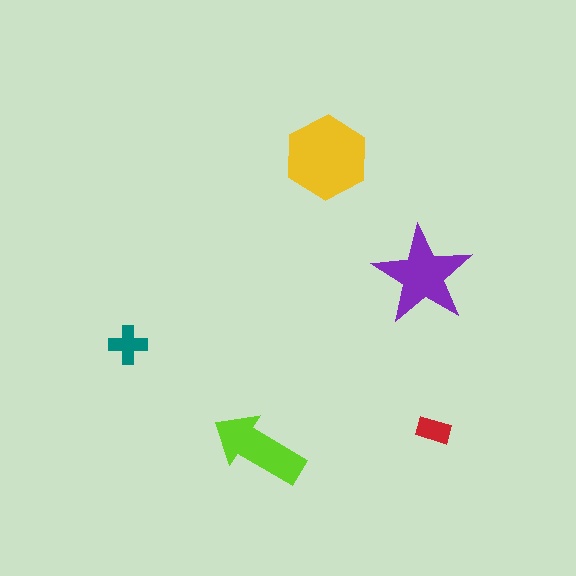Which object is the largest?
The yellow hexagon.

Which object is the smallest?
The red rectangle.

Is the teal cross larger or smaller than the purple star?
Smaller.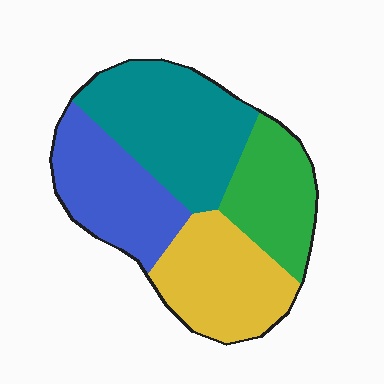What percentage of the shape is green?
Green takes up about one fifth (1/5) of the shape.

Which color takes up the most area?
Teal, at roughly 30%.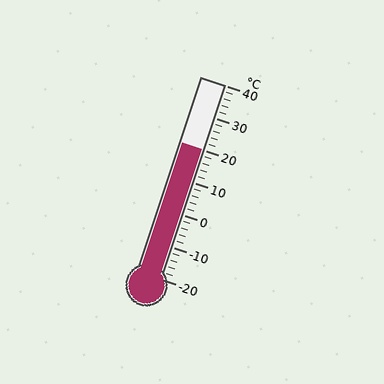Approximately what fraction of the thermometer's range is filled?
The thermometer is filled to approximately 65% of its range.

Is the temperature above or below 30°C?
The temperature is below 30°C.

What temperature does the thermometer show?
The thermometer shows approximately 20°C.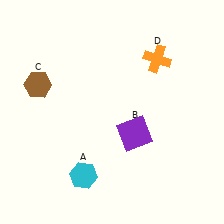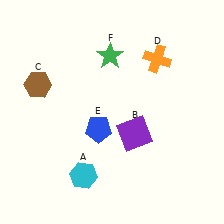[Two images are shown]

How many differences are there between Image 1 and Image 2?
There are 2 differences between the two images.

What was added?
A blue pentagon (E), a green star (F) were added in Image 2.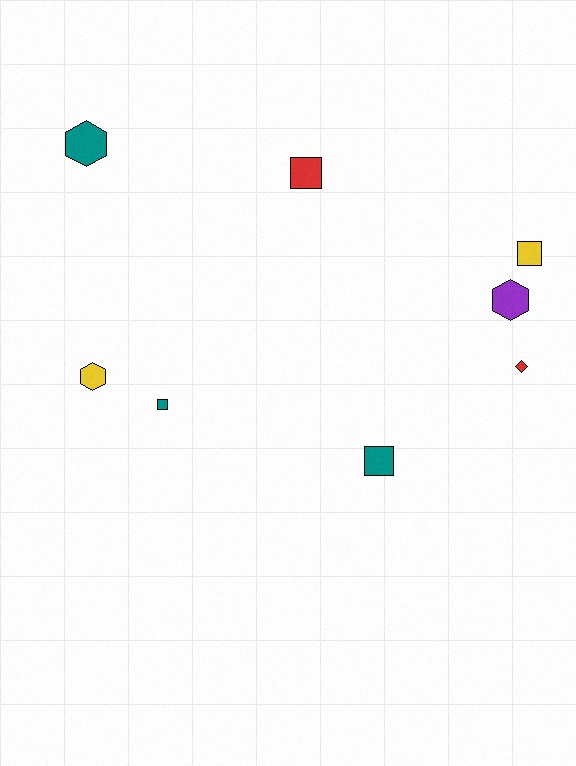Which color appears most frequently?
Teal, with 3 objects.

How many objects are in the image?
There are 8 objects.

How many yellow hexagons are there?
There is 1 yellow hexagon.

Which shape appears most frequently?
Square, with 4 objects.